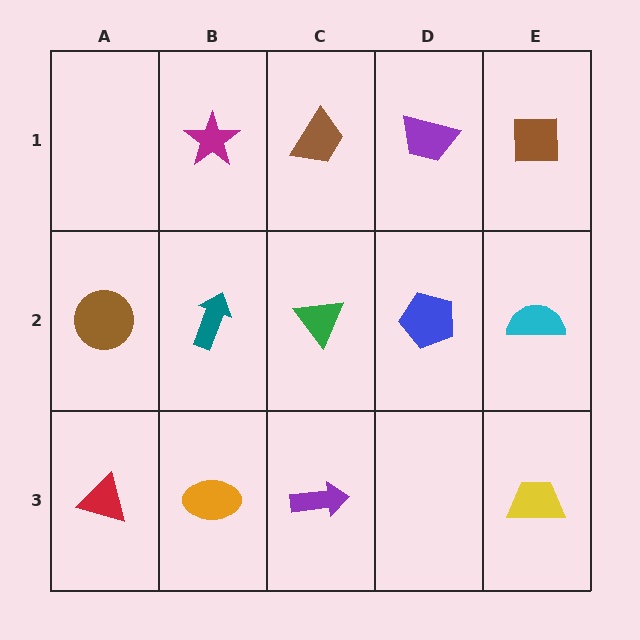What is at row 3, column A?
A red triangle.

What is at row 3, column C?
A purple arrow.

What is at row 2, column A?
A brown circle.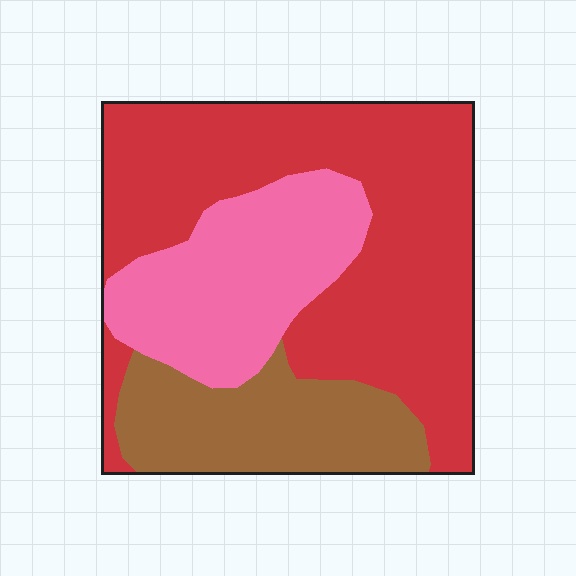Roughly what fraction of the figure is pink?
Pink takes up between a sixth and a third of the figure.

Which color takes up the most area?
Red, at roughly 55%.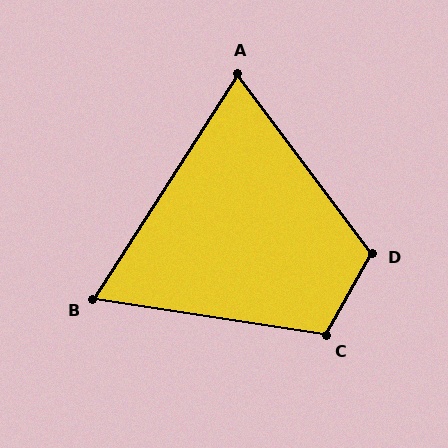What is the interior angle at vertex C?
Approximately 111 degrees (obtuse).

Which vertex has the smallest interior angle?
B, at approximately 66 degrees.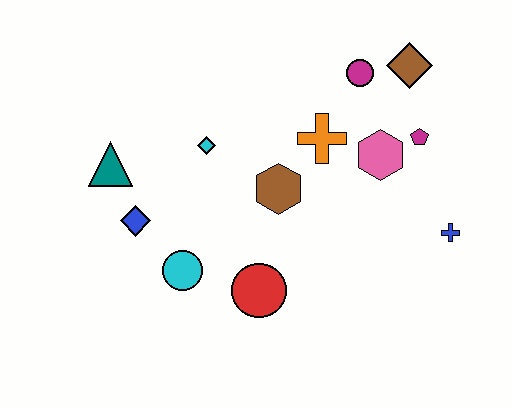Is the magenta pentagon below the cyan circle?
No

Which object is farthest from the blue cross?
The teal triangle is farthest from the blue cross.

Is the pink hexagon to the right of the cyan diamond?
Yes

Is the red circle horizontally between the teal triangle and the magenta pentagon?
Yes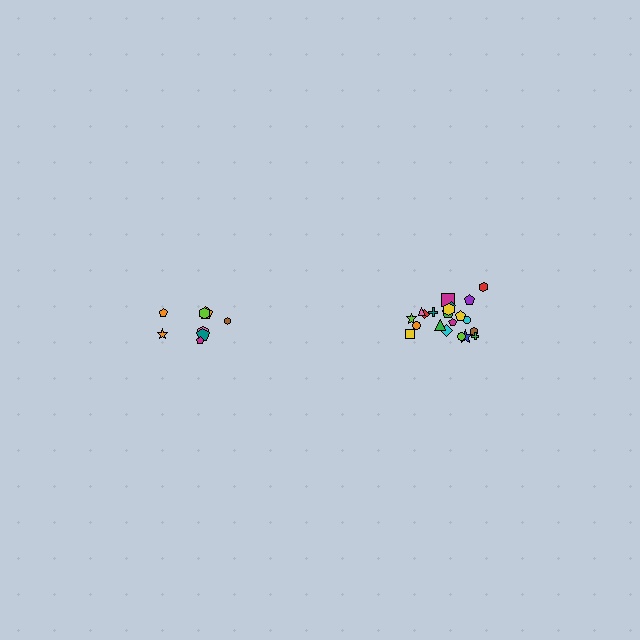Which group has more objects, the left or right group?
The right group.